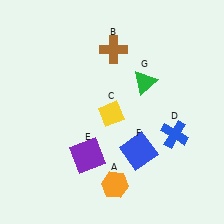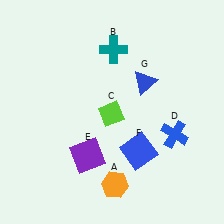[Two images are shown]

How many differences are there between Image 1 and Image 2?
There are 3 differences between the two images.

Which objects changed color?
B changed from brown to teal. C changed from yellow to lime. G changed from green to blue.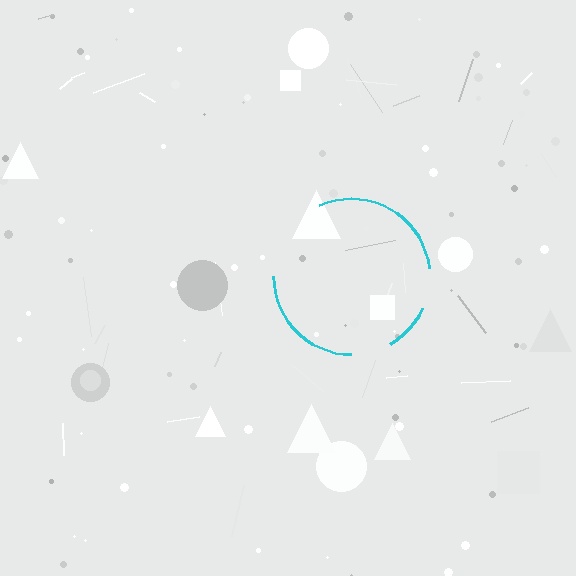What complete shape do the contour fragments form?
The contour fragments form a circle.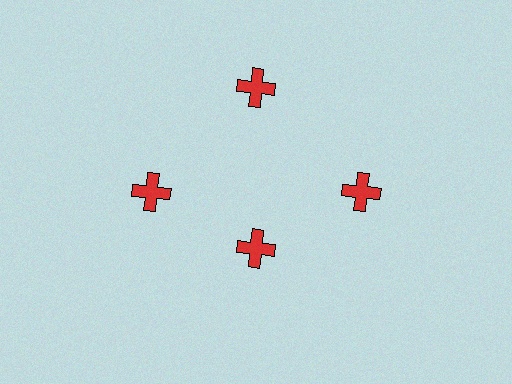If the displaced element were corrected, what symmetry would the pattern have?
It would have 4-fold rotational symmetry — the pattern would map onto itself every 90 degrees.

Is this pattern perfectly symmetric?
No. The 4 red crosses are arranged in a ring, but one element near the 6 o'clock position is pulled inward toward the center, breaking the 4-fold rotational symmetry.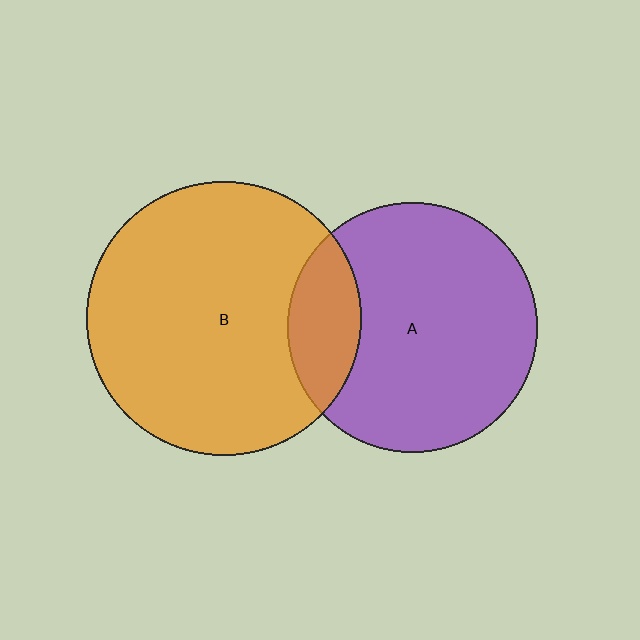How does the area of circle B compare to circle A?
Approximately 1.2 times.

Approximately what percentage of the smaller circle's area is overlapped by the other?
Approximately 20%.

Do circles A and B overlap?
Yes.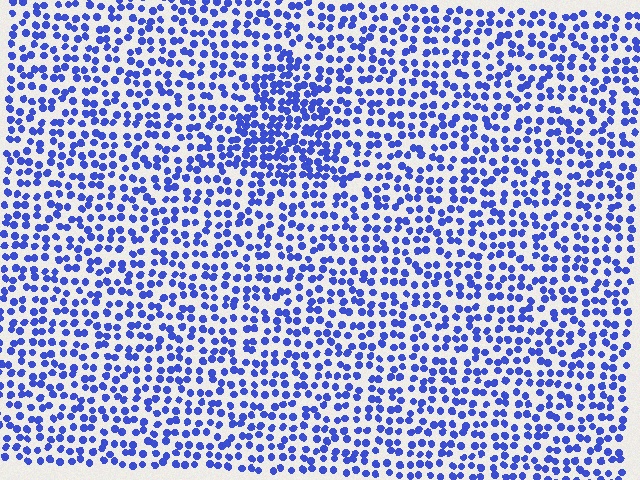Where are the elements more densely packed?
The elements are more densely packed inside the triangle boundary.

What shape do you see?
I see a triangle.